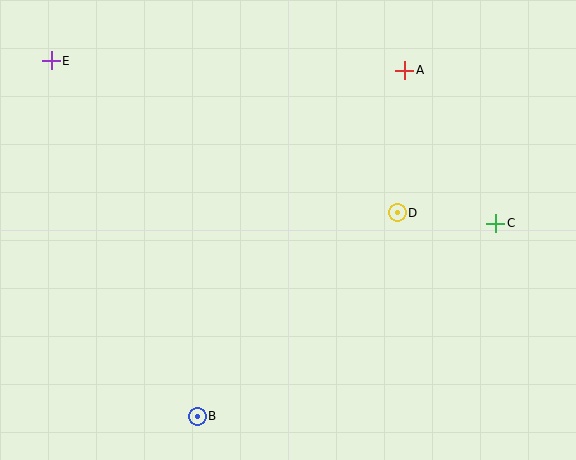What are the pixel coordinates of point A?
Point A is at (405, 70).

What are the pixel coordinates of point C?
Point C is at (496, 223).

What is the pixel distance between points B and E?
The distance between B and E is 384 pixels.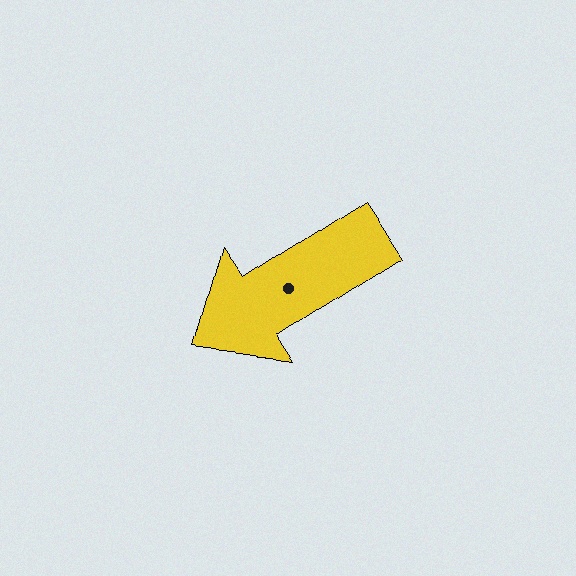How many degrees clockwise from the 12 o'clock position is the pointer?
Approximately 237 degrees.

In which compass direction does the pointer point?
Southwest.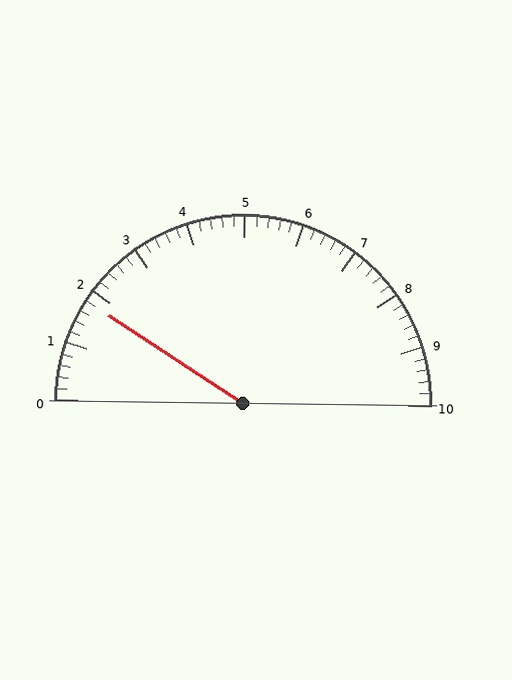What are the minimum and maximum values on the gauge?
The gauge ranges from 0 to 10.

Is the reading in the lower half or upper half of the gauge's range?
The reading is in the lower half of the range (0 to 10).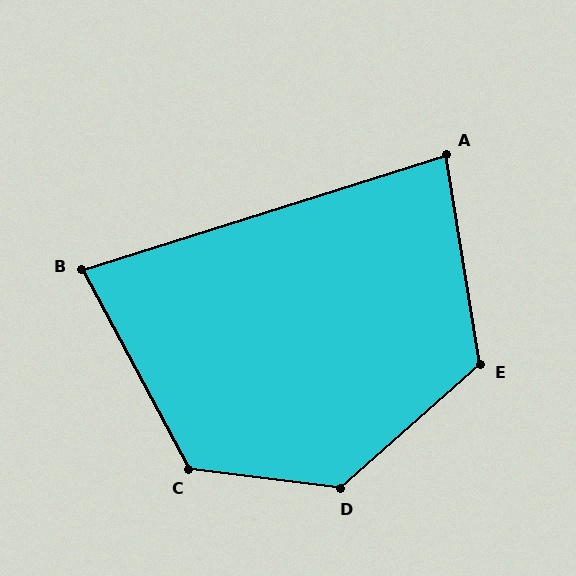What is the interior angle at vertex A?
Approximately 82 degrees (acute).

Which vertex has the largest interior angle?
D, at approximately 131 degrees.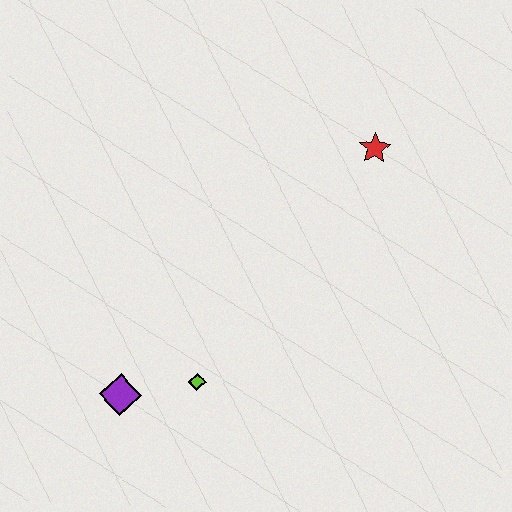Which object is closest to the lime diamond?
The purple diamond is closest to the lime diamond.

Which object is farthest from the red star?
The purple diamond is farthest from the red star.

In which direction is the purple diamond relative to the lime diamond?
The purple diamond is to the left of the lime diamond.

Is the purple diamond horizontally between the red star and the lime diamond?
No